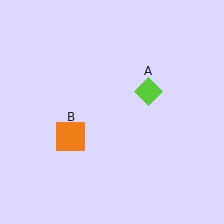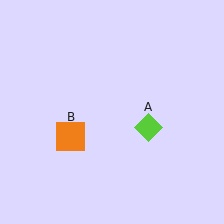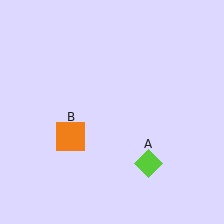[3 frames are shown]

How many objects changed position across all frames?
1 object changed position: lime diamond (object A).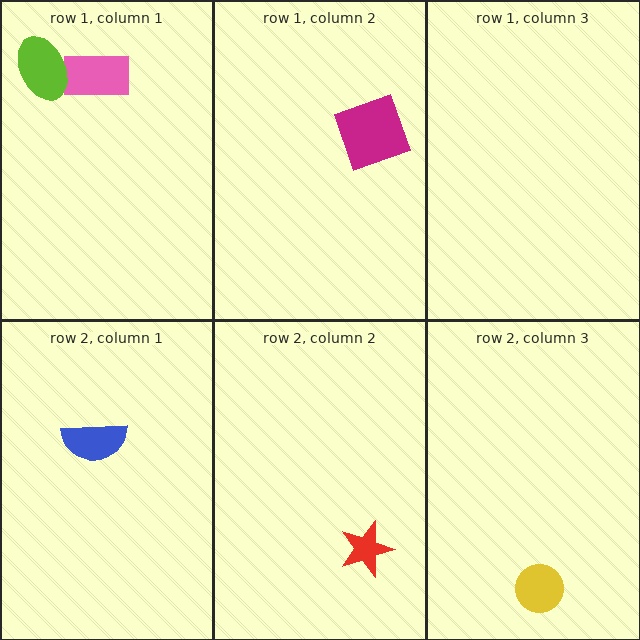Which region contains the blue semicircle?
The row 2, column 1 region.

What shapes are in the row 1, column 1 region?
The pink rectangle, the lime ellipse.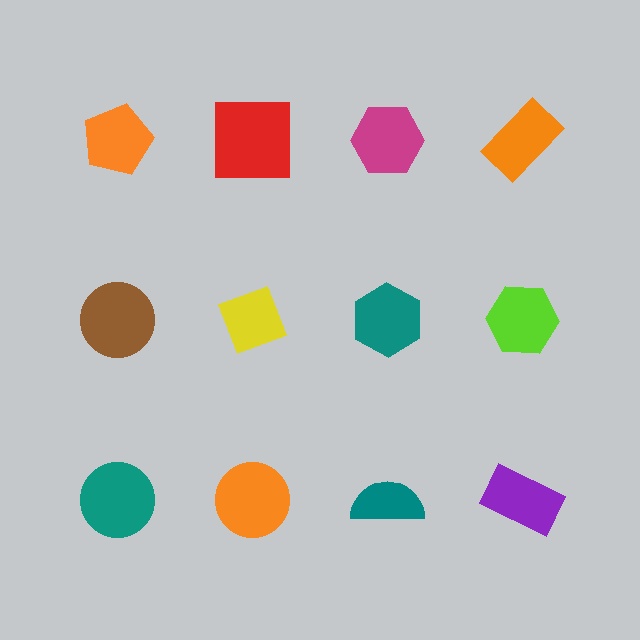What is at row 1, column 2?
A red square.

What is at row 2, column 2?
A yellow diamond.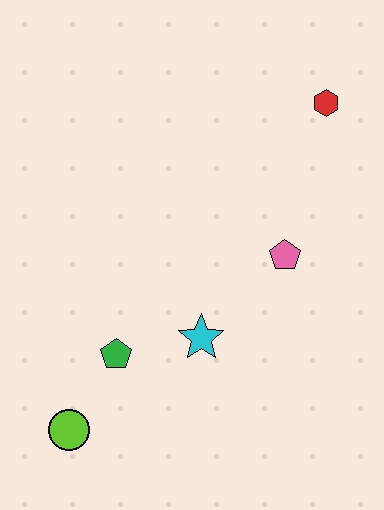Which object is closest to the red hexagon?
The pink pentagon is closest to the red hexagon.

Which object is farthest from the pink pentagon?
The lime circle is farthest from the pink pentagon.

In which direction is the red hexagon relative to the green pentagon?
The red hexagon is above the green pentagon.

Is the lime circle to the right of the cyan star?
No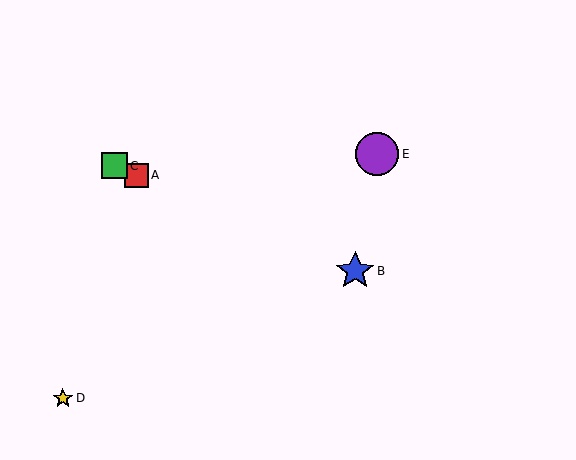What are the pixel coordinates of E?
Object E is at (377, 154).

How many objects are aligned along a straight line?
3 objects (A, B, C) are aligned along a straight line.